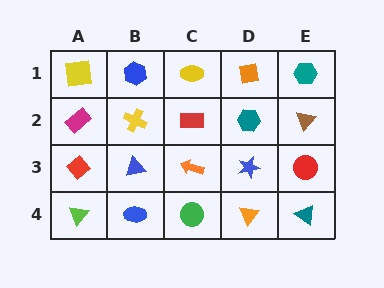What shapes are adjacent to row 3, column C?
A red rectangle (row 2, column C), a green circle (row 4, column C), a blue triangle (row 3, column B), a blue star (row 3, column D).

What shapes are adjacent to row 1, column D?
A teal hexagon (row 2, column D), a yellow ellipse (row 1, column C), a teal hexagon (row 1, column E).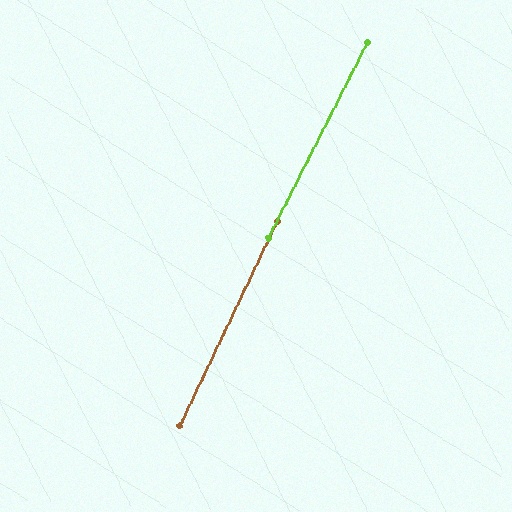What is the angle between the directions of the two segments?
Approximately 1 degree.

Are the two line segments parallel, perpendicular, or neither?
Parallel — their directions differ by only 1.3°.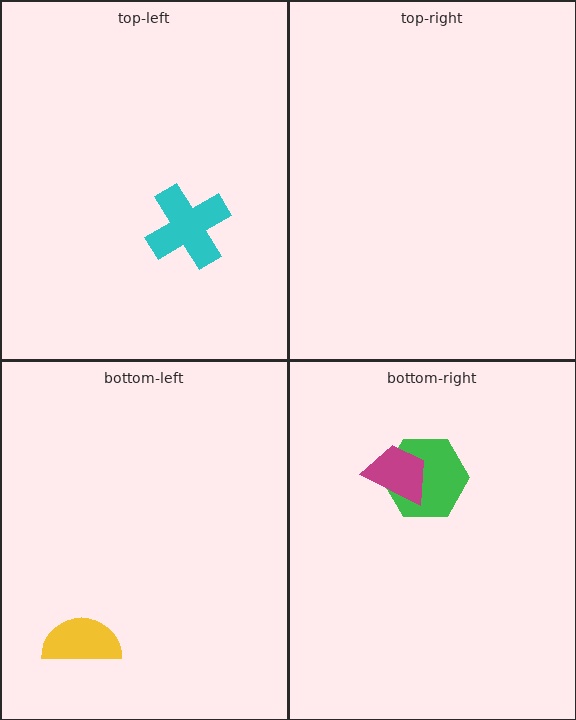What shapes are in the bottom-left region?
The yellow semicircle.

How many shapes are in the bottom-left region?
1.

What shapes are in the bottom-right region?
The green hexagon, the magenta trapezoid.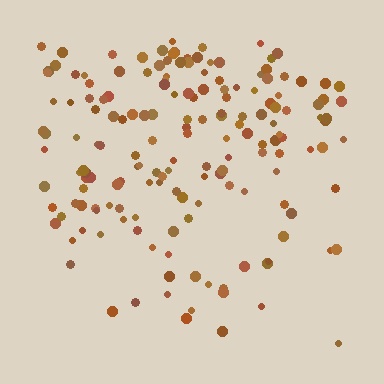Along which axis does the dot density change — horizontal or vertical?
Vertical.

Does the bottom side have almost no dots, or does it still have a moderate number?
Still a moderate number, just noticeably fewer than the top.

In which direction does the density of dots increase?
From bottom to top, with the top side densest.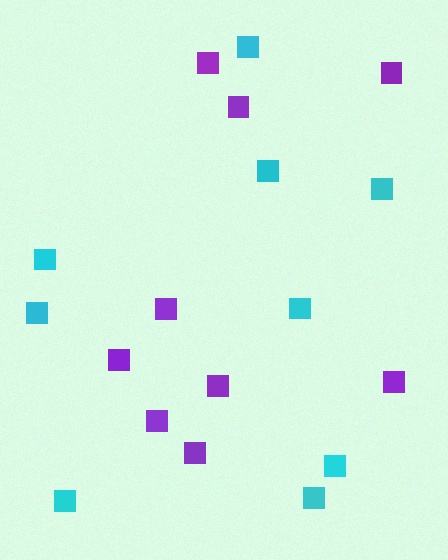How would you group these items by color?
There are 2 groups: one group of purple squares (9) and one group of cyan squares (9).